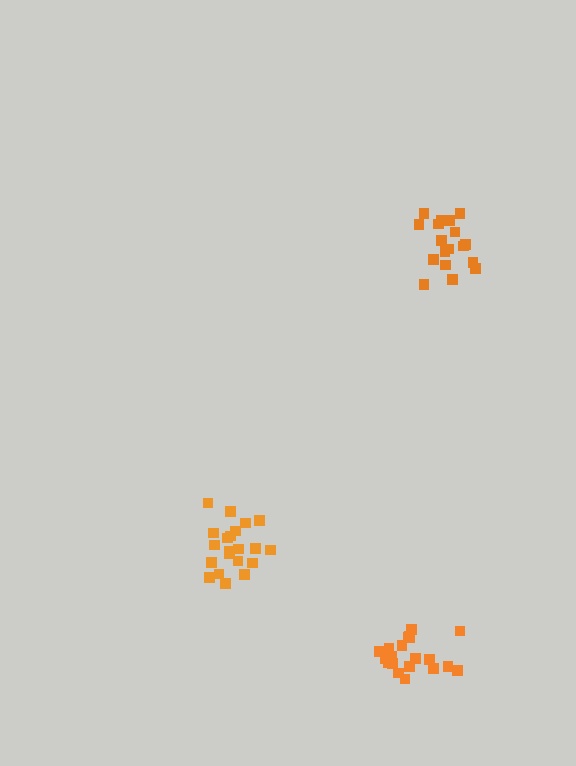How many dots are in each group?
Group 1: 18 dots, Group 2: 20 dots, Group 3: 21 dots (59 total).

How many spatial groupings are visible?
There are 3 spatial groupings.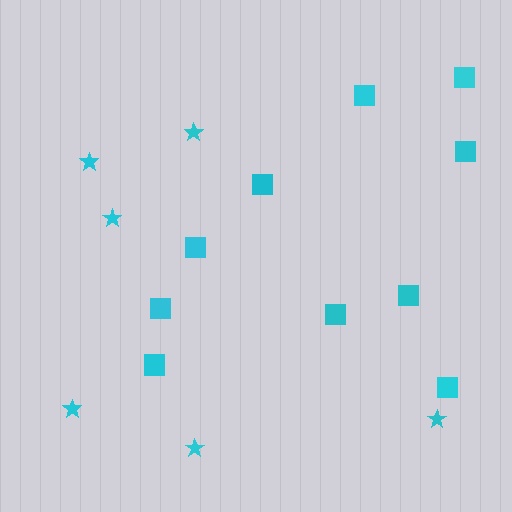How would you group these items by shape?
There are 2 groups: one group of squares (10) and one group of stars (6).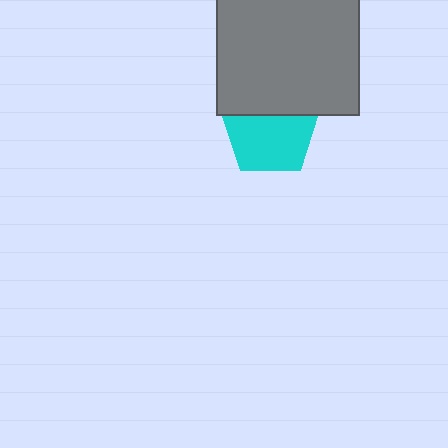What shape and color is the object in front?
The object in front is a gray square.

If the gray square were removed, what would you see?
You would see the complete cyan pentagon.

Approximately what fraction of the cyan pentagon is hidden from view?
Roughly 31% of the cyan pentagon is hidden behind the gray square.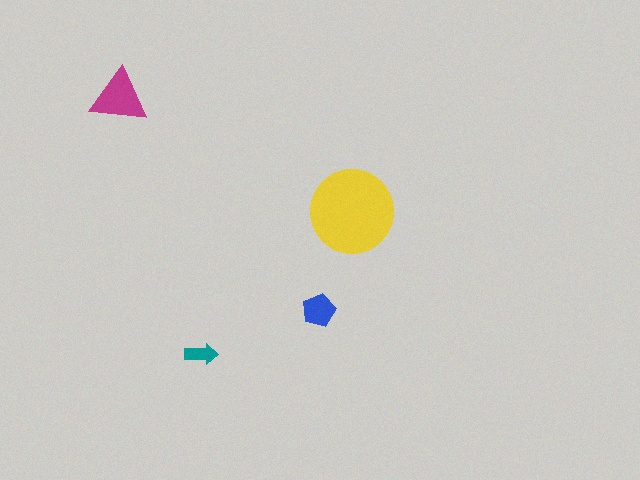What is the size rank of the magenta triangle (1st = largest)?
2nd.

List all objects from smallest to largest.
The teal arrow, the blue pentagon, the magenta triangle, the yellow circle.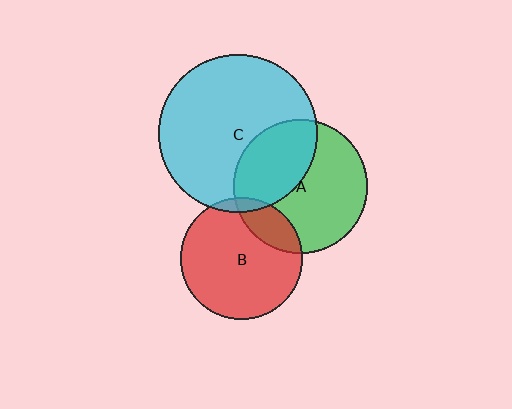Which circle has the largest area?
Circle C (cyan).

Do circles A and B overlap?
Yes.